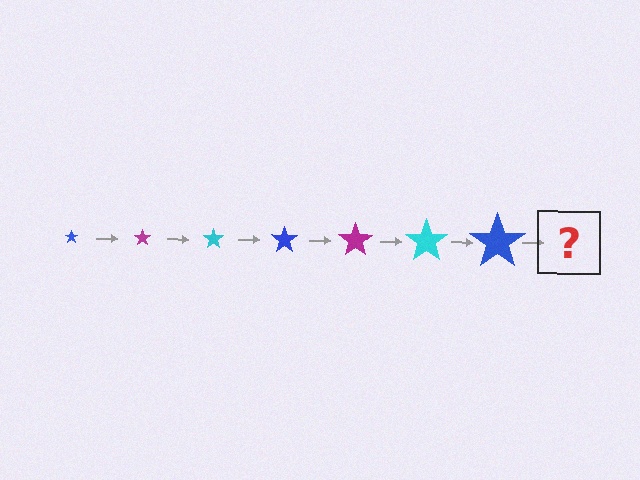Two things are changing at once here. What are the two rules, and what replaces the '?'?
The two rules are that the star grows larger each step and the color cycles through blue, magenta, and cyan. The '?' should be a magenta star, larger than the previous one.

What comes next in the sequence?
The next element should be a magenta star, larger than the previous one.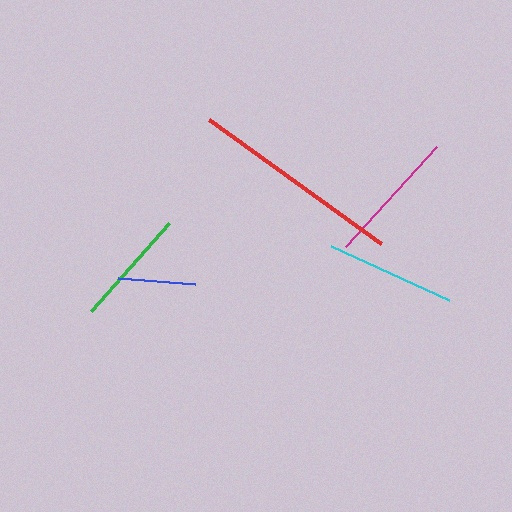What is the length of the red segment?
The red segment is approximately 212 pixels long.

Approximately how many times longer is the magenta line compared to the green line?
The magenta line is approximately 1.1 times the length of the green line.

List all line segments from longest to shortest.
From longest to shortest: red, magenta, cyan, green, blue.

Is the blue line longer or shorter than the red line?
The red line is longer than the blue line.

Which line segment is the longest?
The red line is the longest at approximately 212 pixels.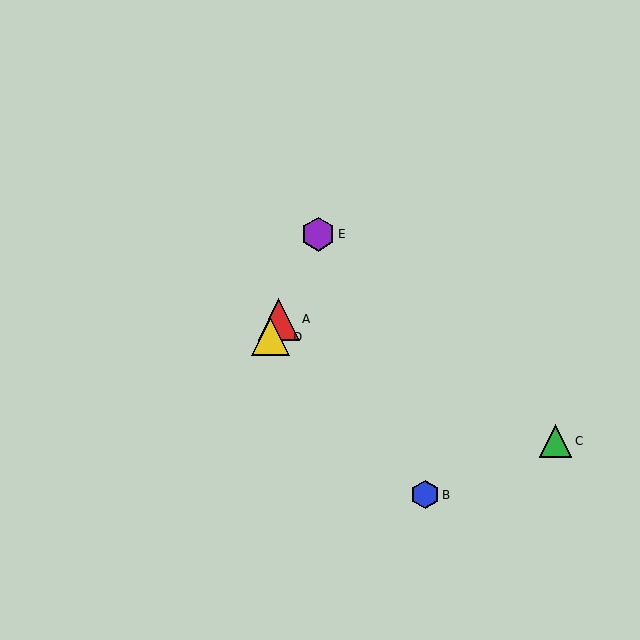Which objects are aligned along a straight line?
Objects A, D, E are aligned along a straight line.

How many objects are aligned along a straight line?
3 objects (A, D, E) are aligned along a straight line.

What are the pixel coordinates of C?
Object C is at (556, 441).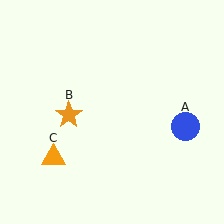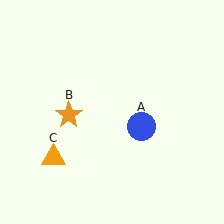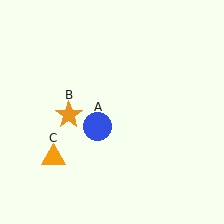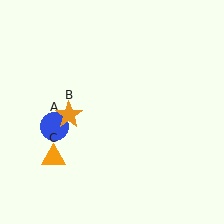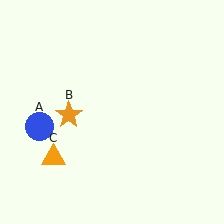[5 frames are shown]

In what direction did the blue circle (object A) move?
The blue circle (object A) moved left.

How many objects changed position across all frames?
1 object changed position: blue circle (object A).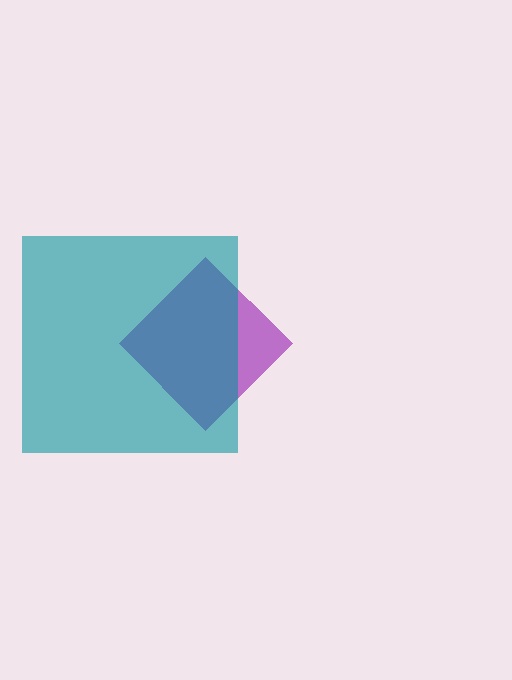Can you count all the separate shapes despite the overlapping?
Yes, there are 2 separate shapes.